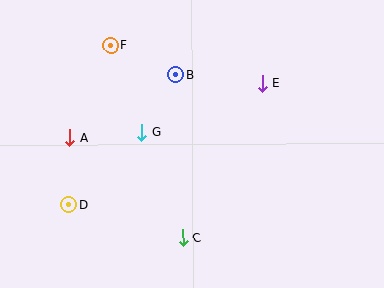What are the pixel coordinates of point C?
Point C is at (183, 238).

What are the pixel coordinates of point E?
Point E is at (262, 83).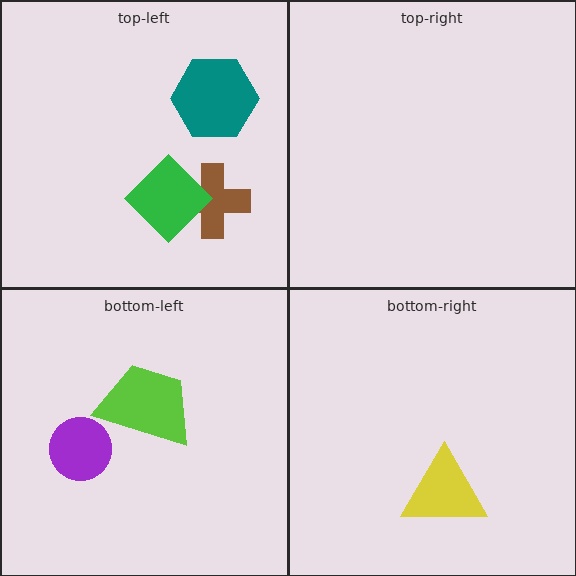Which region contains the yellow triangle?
The bottom-right region.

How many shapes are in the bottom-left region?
2.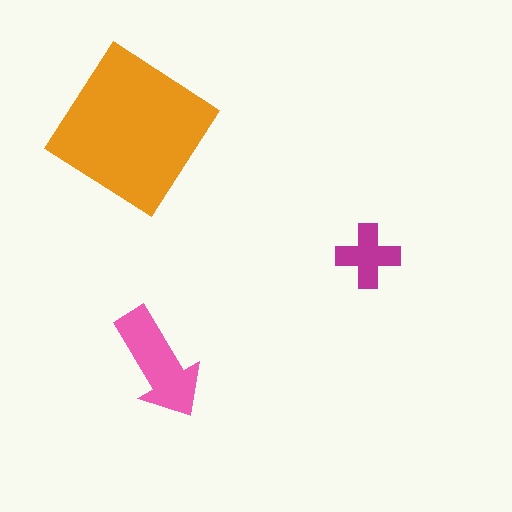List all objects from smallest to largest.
The magenta cross, the pink arrow, the orange diamond.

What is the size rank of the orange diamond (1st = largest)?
1st.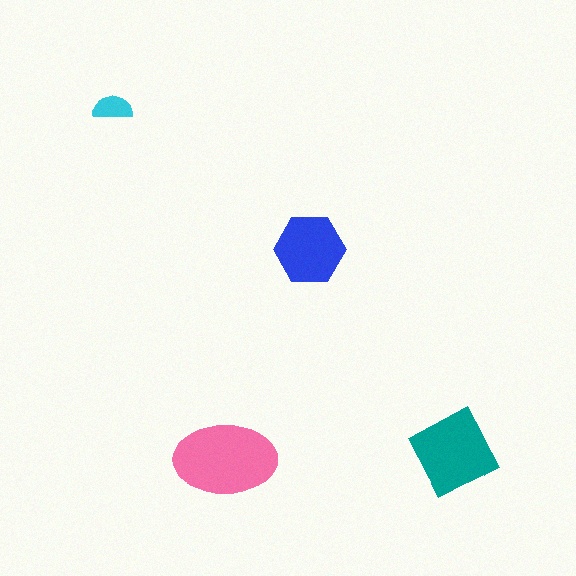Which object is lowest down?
The pink ellipse is bottommost.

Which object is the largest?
The pink ellipse.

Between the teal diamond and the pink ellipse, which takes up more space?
The pink ellipse.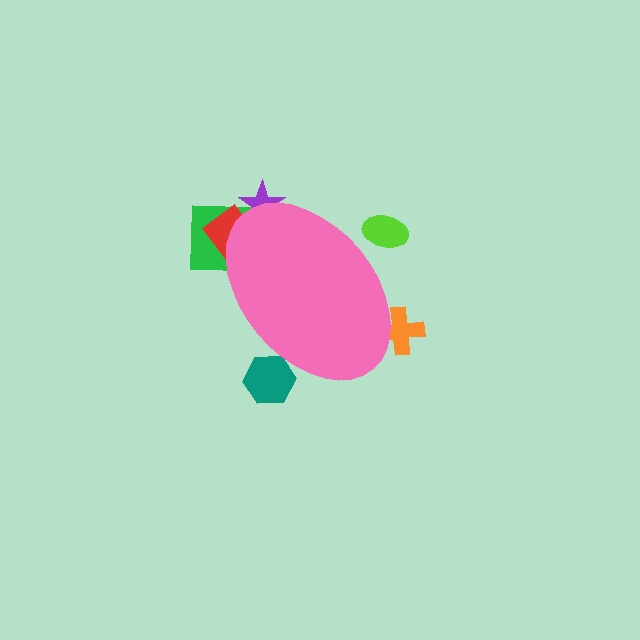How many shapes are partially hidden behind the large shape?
6 shapes are partially hidden.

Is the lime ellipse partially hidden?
Yes, the lime ellipse is partially hidden behind the pink ellipse.